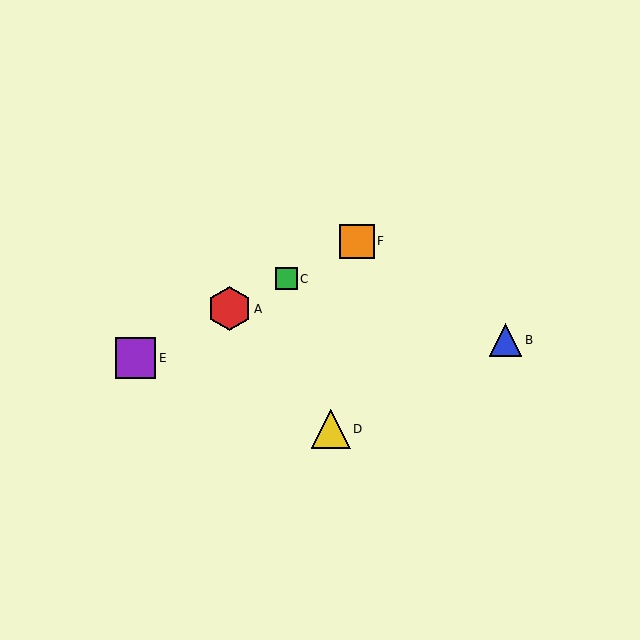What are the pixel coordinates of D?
Object D is at (331, 429).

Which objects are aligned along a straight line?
Objects A, C, E, F are aligned along a straight line.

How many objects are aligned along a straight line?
4 objects (A, C, E, F) are aligned along a straight line.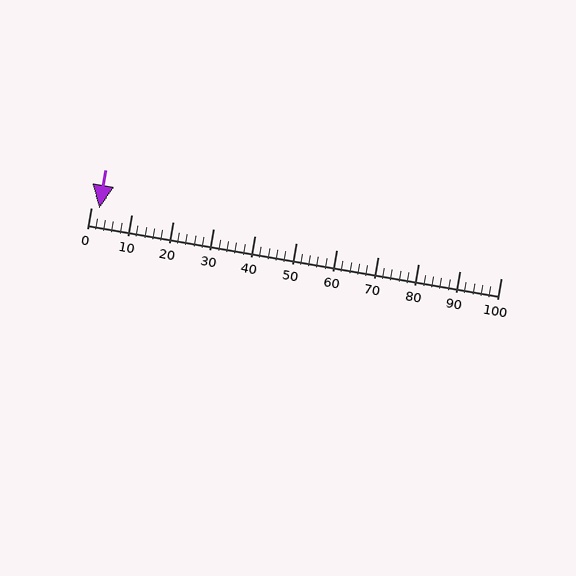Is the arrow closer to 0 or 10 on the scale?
The arrow is closer to 0.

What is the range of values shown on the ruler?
The ruler shows values from 0 to 100.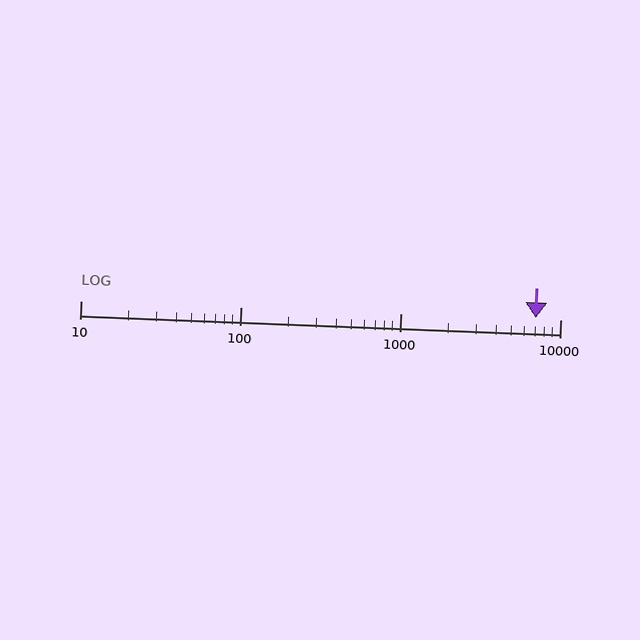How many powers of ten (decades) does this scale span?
The scale spans 3 decades, from 10 to 10000.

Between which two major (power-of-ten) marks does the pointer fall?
The pointer is between 1000 and 10000.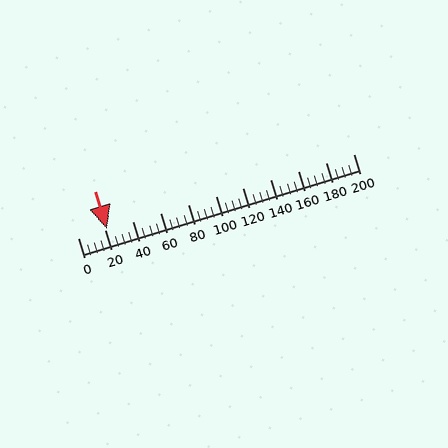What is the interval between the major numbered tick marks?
The major tick marks are spaced 20 units apart.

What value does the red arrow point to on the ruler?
The red arrow points to approximately 21.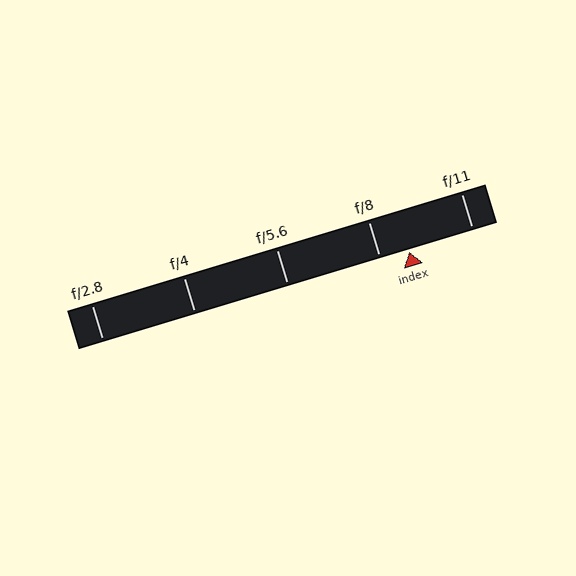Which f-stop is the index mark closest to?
The index mark is closest to f/8.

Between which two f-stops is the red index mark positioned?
The index mark is between f/8 and f/11.